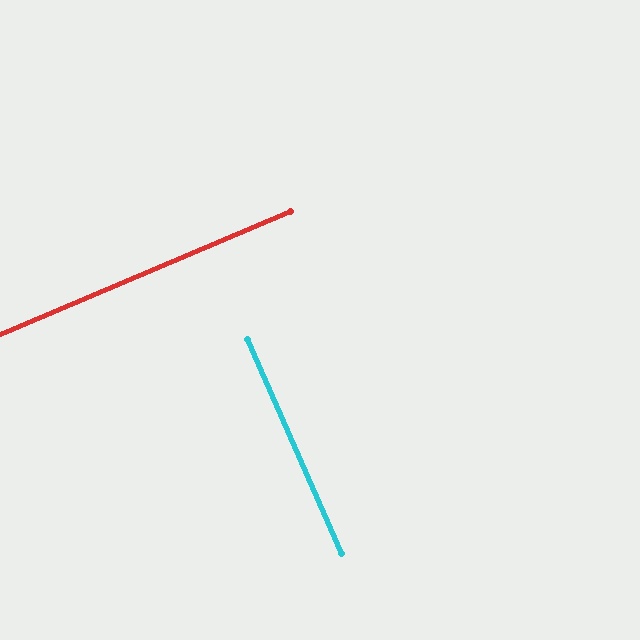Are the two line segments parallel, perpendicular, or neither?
Perpendicular — they meet at approximately 89°.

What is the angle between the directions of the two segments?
Approximately 89 degrees.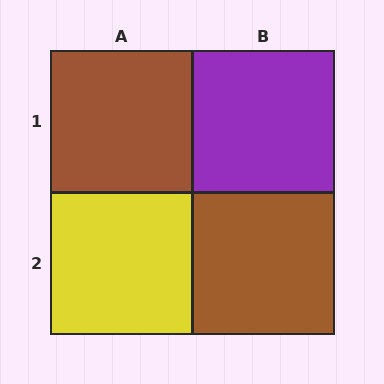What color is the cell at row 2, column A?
Yellow.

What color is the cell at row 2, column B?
Brown.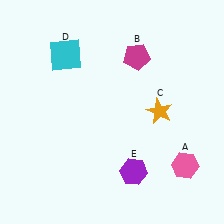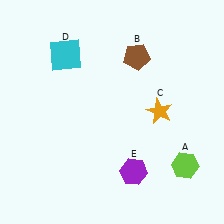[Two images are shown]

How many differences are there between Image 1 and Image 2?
There are 2 differences between the two images.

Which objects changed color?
A changed from pink to lime. B changed from magenta to brown.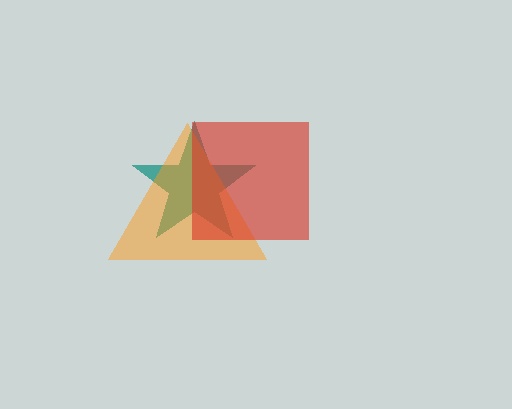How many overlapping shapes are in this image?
There are 3 overlapping shapes in the image.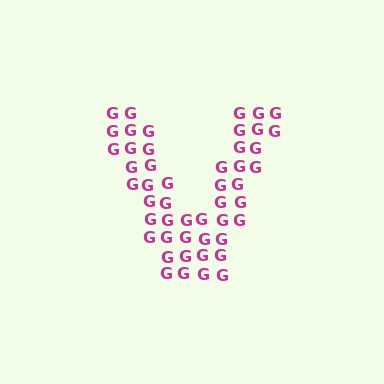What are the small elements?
The small elements are letter G's.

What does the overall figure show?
The overall figure shows the letter V.